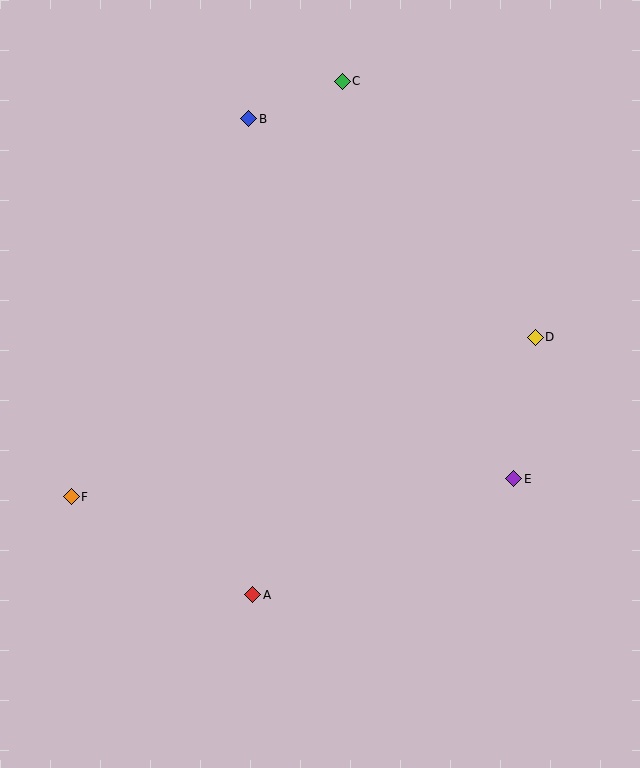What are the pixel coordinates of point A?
Point A is at (253, 595).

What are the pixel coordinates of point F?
Point F is at (71, 497).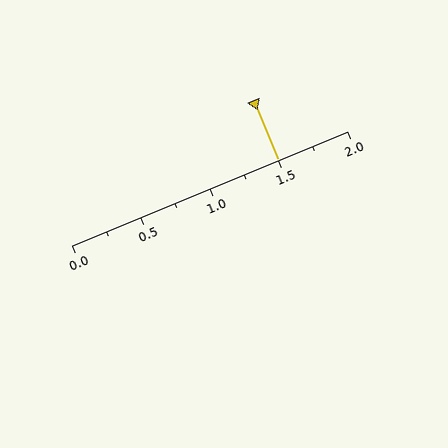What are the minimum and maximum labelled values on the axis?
The axis runs from 0.0 to 2.0.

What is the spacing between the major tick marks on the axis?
The major ticks are spaced 0.5 apart.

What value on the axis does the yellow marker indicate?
The marker indicates approximately 1.5.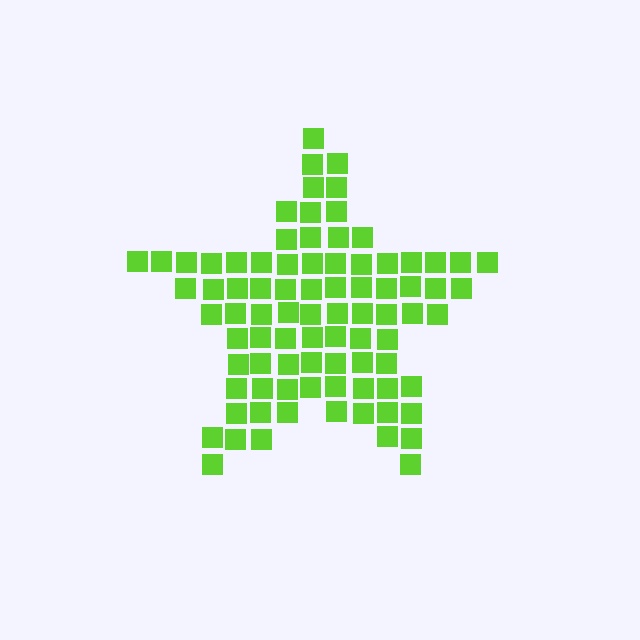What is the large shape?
The large shape is a star.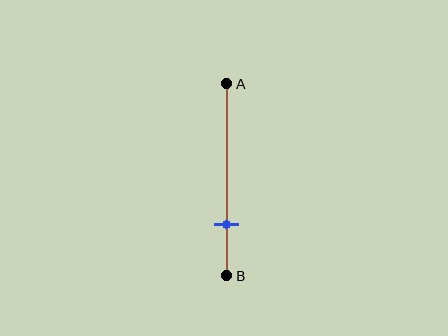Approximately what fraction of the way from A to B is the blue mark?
The blue mark is approximately 75% of the way from A to B.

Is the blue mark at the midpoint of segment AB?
No, the mark is at about 75% from A, not at the 50% midpoint.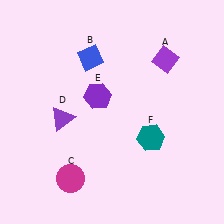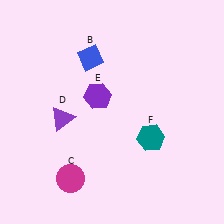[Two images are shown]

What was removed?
The purple diamond (A) was removed in Image 2.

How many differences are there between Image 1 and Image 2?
There is 1 difference between the two images.